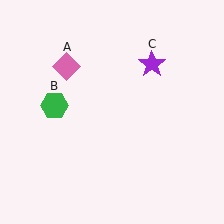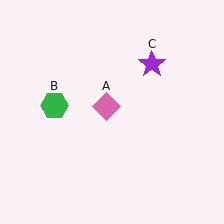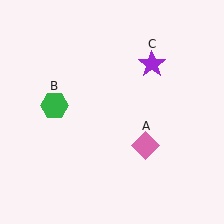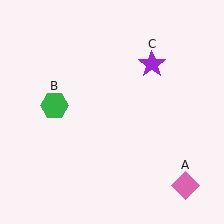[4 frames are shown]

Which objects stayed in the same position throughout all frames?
Green hexagon (object B) and purple star (object C) remained stationary.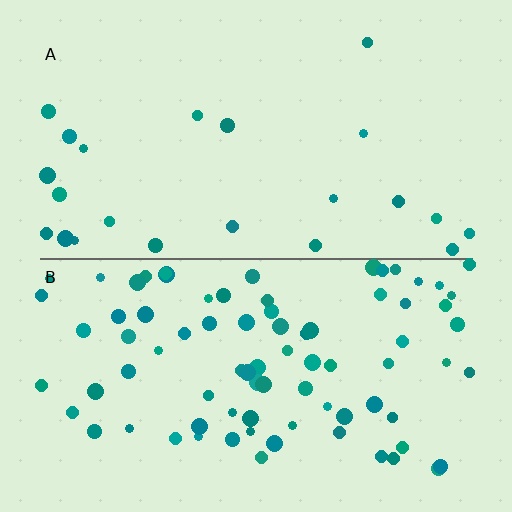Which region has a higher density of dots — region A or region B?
B (the bottom).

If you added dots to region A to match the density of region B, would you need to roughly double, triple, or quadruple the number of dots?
Approximately triple.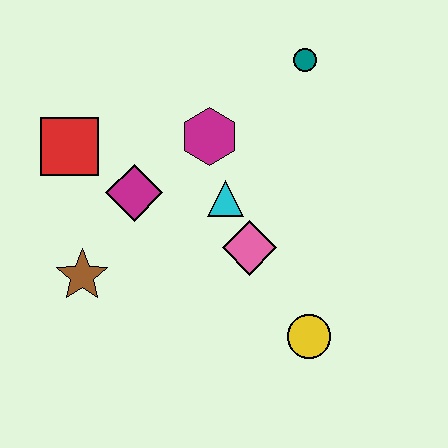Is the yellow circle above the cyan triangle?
No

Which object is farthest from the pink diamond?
The red square is farthest from the pink diamond.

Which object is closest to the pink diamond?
The cyan triangle is closest to the pink diamond.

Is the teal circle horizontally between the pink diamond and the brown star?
No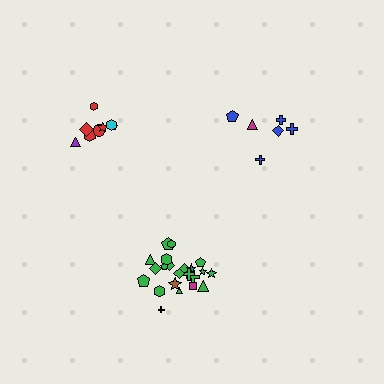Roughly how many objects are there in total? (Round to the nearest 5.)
Roughly 35 objects in total.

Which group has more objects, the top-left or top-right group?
The top-left group.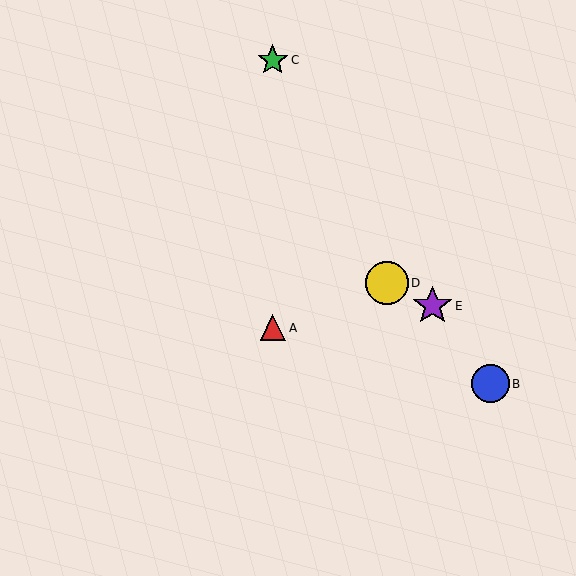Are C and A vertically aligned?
Yes, both are at x≈273.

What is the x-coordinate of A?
Object A is at x≈273.